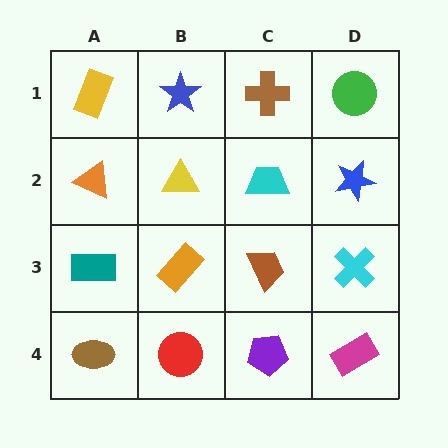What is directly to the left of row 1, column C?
A blue star.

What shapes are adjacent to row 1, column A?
An orange triangle (row 2, column A), a blue star (row 1, column B).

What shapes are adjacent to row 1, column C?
A cyan trapezoid (row 2, column C), a blue star (row 1, column B), a green circle (row 1, column D).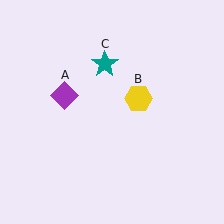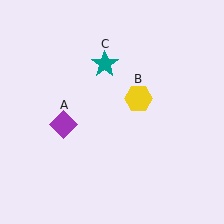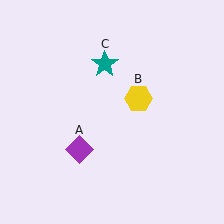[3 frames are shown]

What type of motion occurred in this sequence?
The purple diamond (object A) rotated counterclockwise around the center of the scene.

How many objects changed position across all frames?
1 object changed position: purple diamond (object A).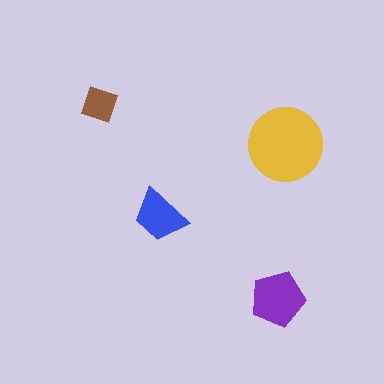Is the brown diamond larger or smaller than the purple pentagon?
Smaller.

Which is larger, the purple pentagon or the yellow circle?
The yellow circle.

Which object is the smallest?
The brown diamond.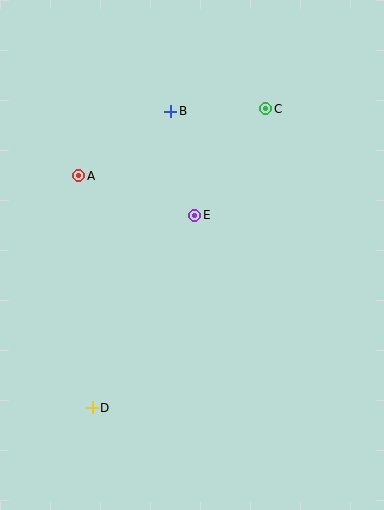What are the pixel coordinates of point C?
Point C is at (266, 109).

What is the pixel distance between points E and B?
The distance between E and B is 107 pixels.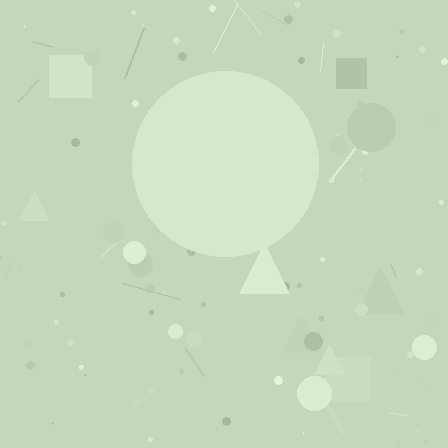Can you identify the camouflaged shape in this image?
The camouflaged shape is a circle.